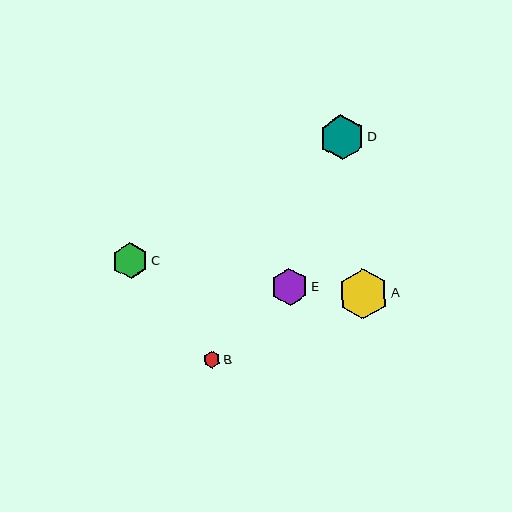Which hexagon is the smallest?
Hexagon B is the smallest with a size of approximately 17 pixels.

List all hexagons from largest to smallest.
From largest to smallest: A, D, E, C, B.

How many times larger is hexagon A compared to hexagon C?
Hexagon A is approximately 1.4 times the size of hexagon C.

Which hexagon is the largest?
Hexagon A is the largest with a size of approximately 50 pixels.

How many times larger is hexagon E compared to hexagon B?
Hexagon E is approximately 2.2 times the size of hexagon B.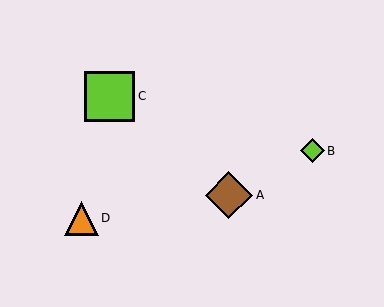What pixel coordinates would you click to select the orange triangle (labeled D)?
Click at (81, 218) to select the orange triangle D.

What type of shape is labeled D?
Shape D is an orange triangle.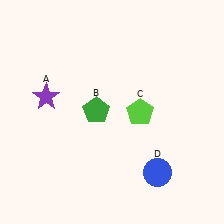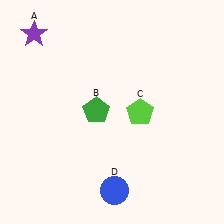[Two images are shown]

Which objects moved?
The objects that moved are: the purple star (A), the blue circle (D).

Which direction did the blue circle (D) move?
The blue circle (D) moved left.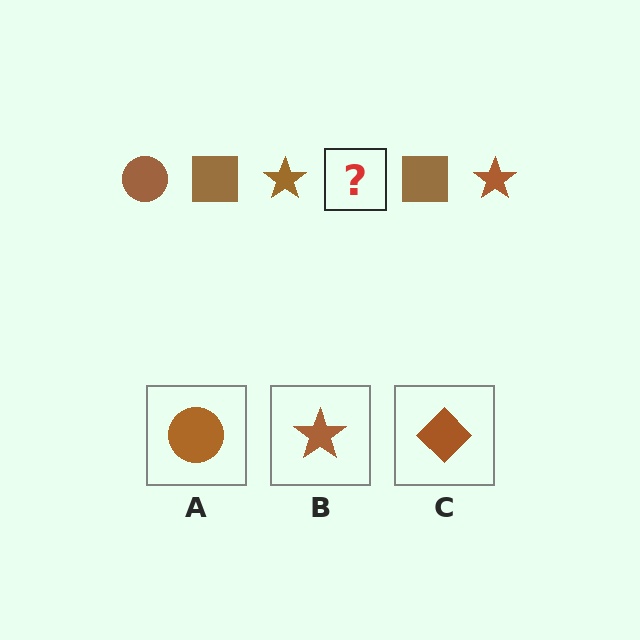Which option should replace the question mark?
Option A.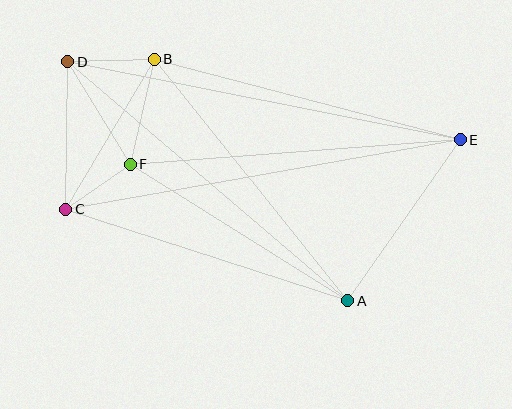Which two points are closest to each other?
Points C and F are closest to each other.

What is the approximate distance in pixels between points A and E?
The distance between A and E is approximately 196 pixels.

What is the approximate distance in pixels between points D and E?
The distance between D and E is approximately 401 pixels.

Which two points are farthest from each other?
Points C and E are farthest from each other.